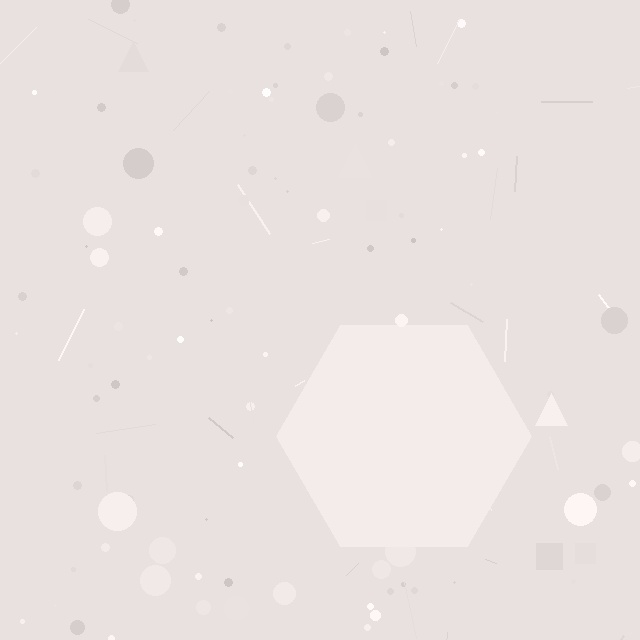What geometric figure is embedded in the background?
A hexagon is embedded in the background.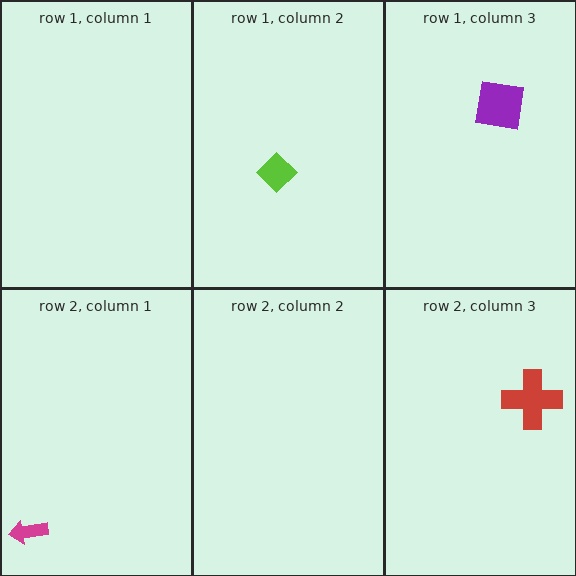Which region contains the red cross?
The row 2, column 3 region.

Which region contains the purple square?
The row 1, column 3 region.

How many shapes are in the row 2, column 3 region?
1.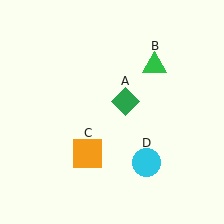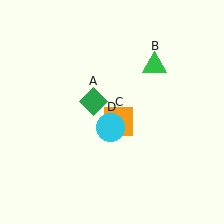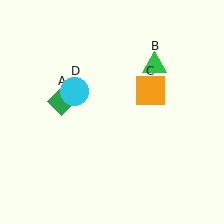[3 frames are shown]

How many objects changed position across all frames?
3 objects changed position: green diamond (object A), orange square (object C), cyan circle (object D).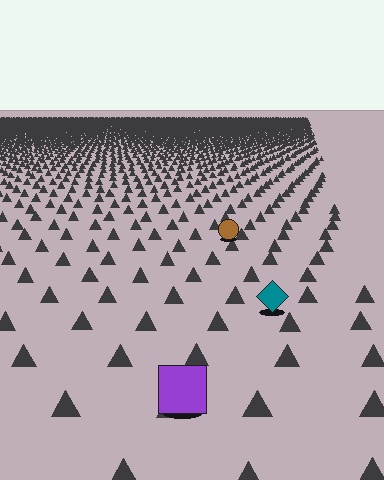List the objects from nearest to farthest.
From nearest to farthest: the purple square, the teal diamond, the brown circle.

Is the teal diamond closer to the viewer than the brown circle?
Yes. The teal diamond is closer — you can tell from the texture gradient: the ground texture is coarser near it.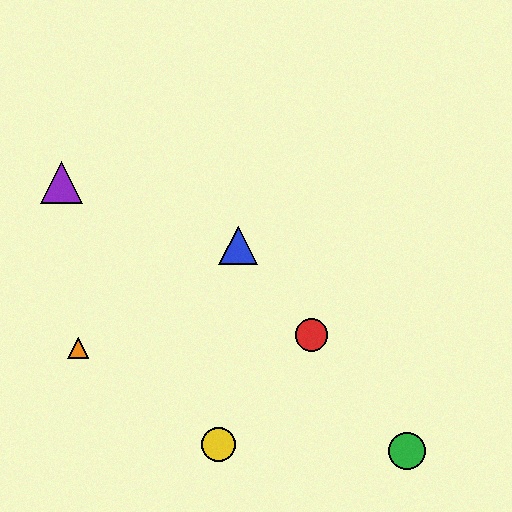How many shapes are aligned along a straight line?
3 shapes (the red circle, the blue triangle, the green circle) are aligned along a straight line.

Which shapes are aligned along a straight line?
The red circle, the blue triangle, the green circle are aligned along a straight line.